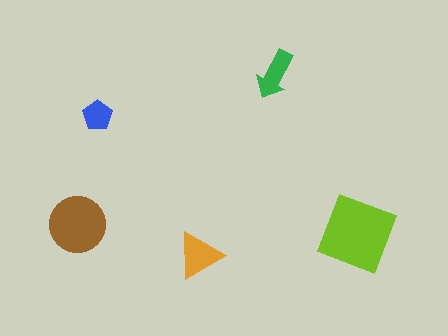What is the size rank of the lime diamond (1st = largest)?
1st.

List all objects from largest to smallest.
The lime diamond, the brown circle, the orange triangle, the green arrow, the blue pentagon.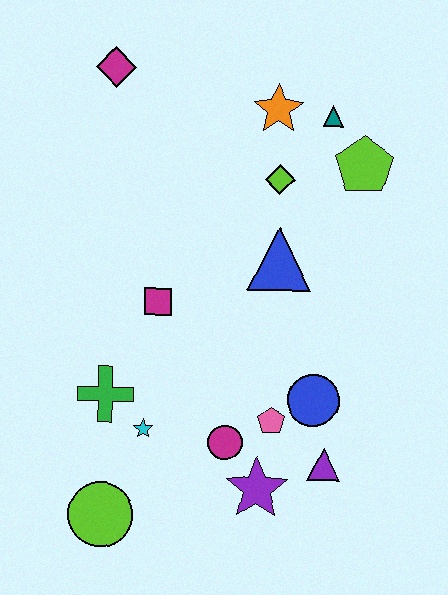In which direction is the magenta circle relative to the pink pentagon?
The magenta circle is to the left of the pink pentagon.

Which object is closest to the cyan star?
The green cross is closest to the cyan star.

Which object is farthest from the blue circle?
The magenta diamond is farthest from the blue circle.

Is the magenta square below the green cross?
No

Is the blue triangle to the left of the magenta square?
No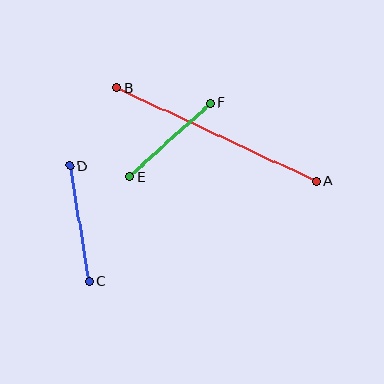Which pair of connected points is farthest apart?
Points A and B are farthest apart.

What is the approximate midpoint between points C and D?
The midpoint is at approximately (79, 223) pixels.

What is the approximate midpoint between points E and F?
The midpoint is at approximately (170, 140) pixels.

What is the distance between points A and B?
The distance is approximately 220 pixels.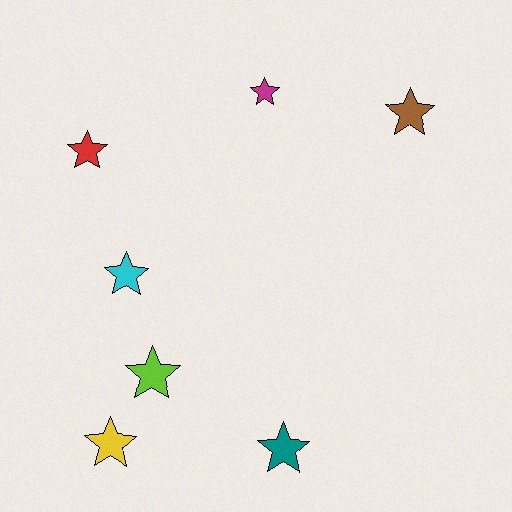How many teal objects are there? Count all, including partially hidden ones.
There is 1 teal object.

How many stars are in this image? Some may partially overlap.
There are 7 stars.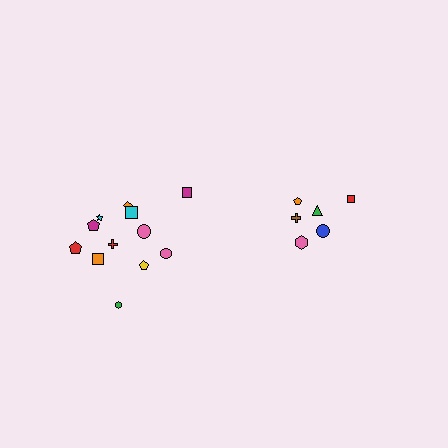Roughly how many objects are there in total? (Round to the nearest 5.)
Roughly 20 objects in total.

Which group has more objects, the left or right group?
The left group.